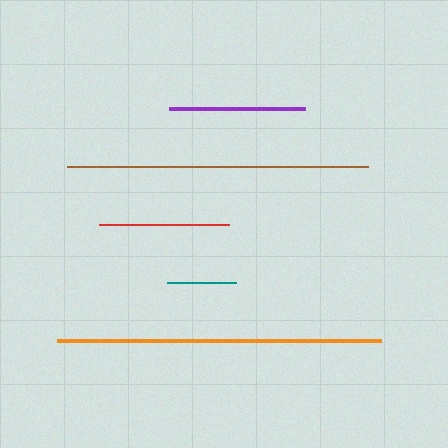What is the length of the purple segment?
The purple segment is approximately 136 pixels long.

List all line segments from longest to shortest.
From longest to shortest: orange, brown, purple, red, teal.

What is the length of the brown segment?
The brown segment is approximately 301 pixels long.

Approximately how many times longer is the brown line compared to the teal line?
The brown line is approximately 4.3 times the length of the teal line.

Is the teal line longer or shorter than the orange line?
The orange line is longer than the teal line.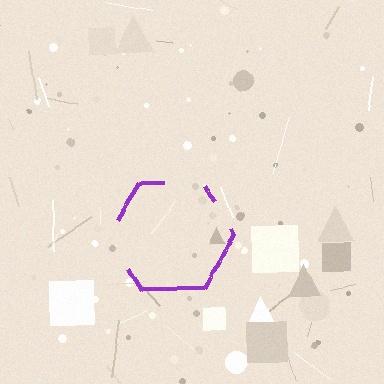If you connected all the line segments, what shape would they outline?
They would outline a hexagon.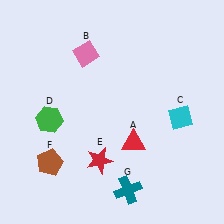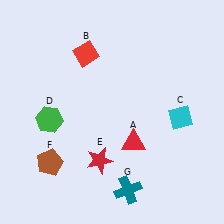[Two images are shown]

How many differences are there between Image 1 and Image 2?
There is 1 difference between the two images.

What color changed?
The diamond (B) changed from pink in Image 1 to red in Image 2.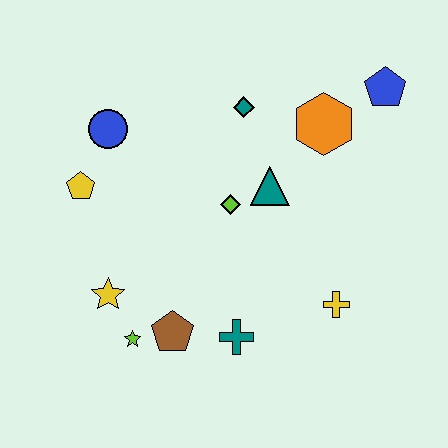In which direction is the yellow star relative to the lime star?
The yellow star is above the lime star.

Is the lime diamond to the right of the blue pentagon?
No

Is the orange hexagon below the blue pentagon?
Yes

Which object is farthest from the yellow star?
The blue pentagon is farthest from the yellow star.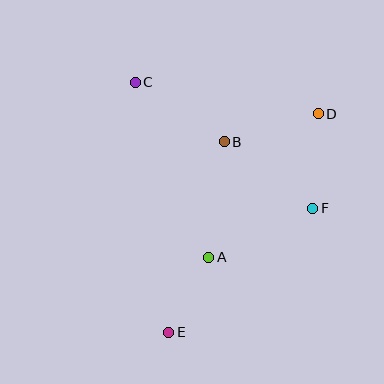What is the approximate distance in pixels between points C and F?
The distance between C and F is approximately 218 pixels.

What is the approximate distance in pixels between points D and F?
The distance between D and F is approximately 95 pixels.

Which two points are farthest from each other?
Points D and E are farthest from each other.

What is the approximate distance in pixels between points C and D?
The distance between C and D is approximately 186 pixels.